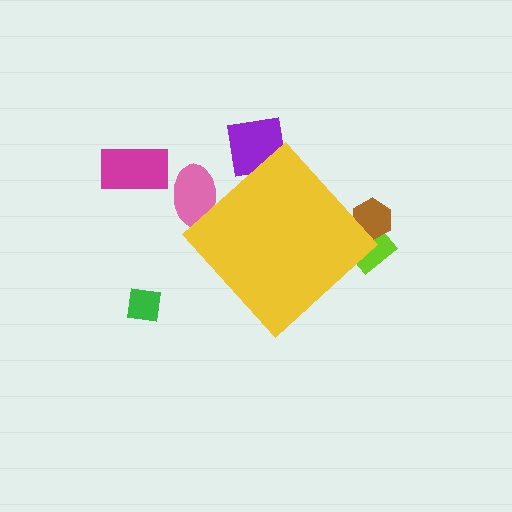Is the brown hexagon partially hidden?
Yes, the brown hexagon is partially hidden behind the yellow diamond.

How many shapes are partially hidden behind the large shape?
4 shapes are partially hidden.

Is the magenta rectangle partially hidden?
No, the magenta rectangle is fully visible.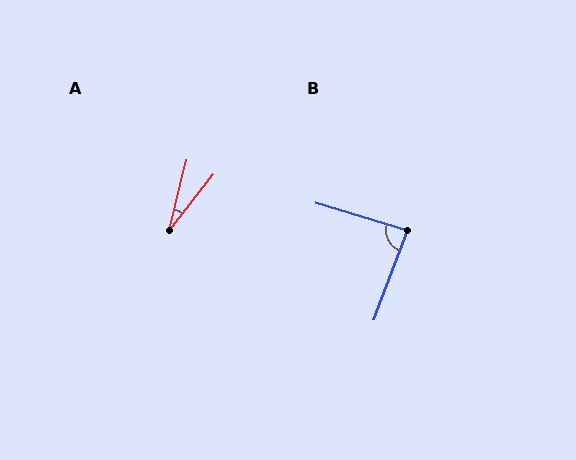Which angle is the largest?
B, at approximately 87 degrees.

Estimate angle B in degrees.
Approximately 87 degrees.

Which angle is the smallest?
A, at approximately 24 degrees.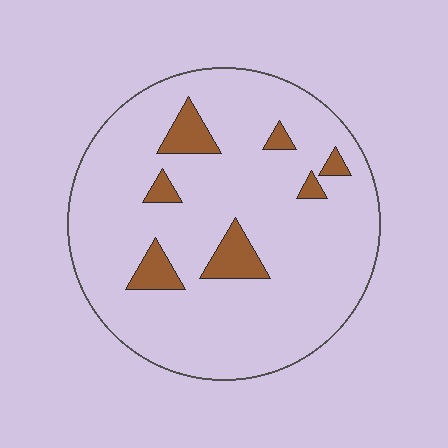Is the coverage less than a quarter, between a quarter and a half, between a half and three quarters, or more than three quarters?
Less than a quarter.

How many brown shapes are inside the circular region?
7.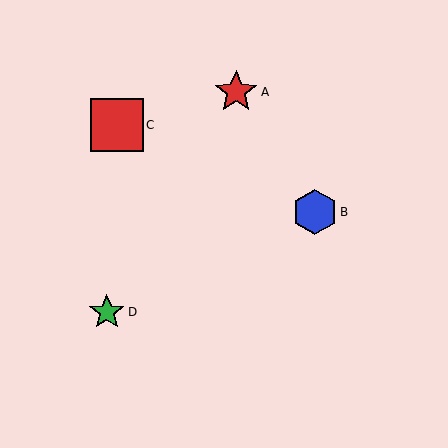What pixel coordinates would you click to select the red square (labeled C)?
Click at (117, 125) to select the red square C.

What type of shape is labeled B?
Shape B is a blue hexagon.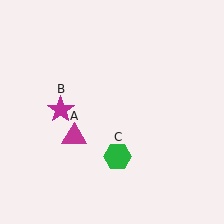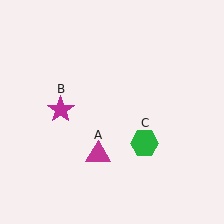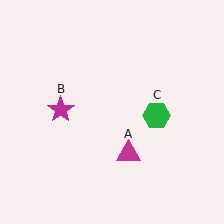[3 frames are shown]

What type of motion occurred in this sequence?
The magenta triangle (object A), green hexagon (object C) rotated counterclockwise around the center of the scene.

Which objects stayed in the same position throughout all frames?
Magenta star (object B) remained stationary.